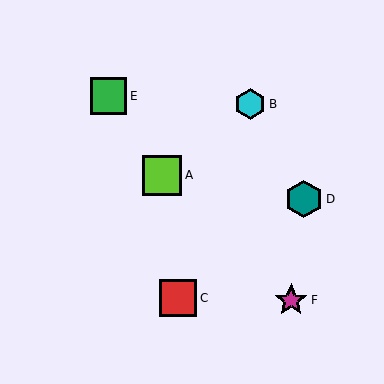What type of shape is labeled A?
Shape A is a lime square.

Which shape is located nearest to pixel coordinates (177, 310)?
The red square (labeled C) at (178, 298) is nearest to that location.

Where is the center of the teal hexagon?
The center of the teal hexagon is at (304, 199).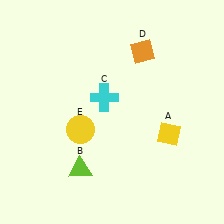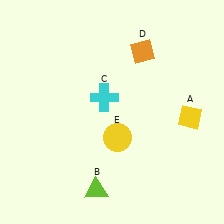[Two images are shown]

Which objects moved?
The objects that moved are: the yellow diamond (A), the lime triangle (B), the yellow circle (E).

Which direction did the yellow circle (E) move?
The yellow circle (E) moved right.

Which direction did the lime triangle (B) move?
The lime triangle (B) moved down.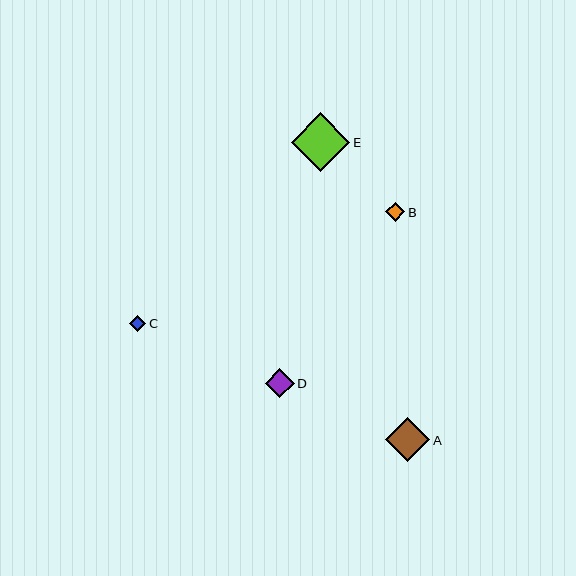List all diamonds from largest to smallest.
From largest to smallest: E, A, D, B, C.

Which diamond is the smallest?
Diamond C is the smallest with a size of approximately 16 pixels.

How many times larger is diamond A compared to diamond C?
Diamond A is approximately 2.7 times the size of diamond C.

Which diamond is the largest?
Diamond E is the largest with a size of approximately 58 pixels.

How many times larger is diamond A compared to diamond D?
Diamond A is approximately 1.5 times the size of diamond D.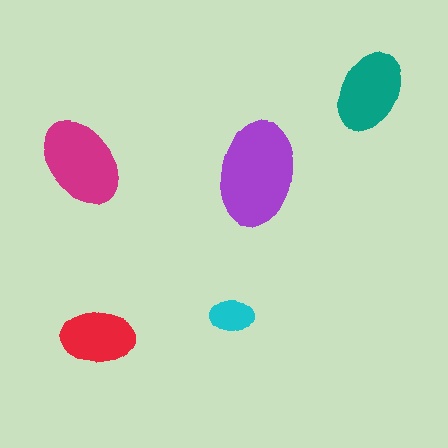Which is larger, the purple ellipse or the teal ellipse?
The purple one.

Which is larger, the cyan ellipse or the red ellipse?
The red one.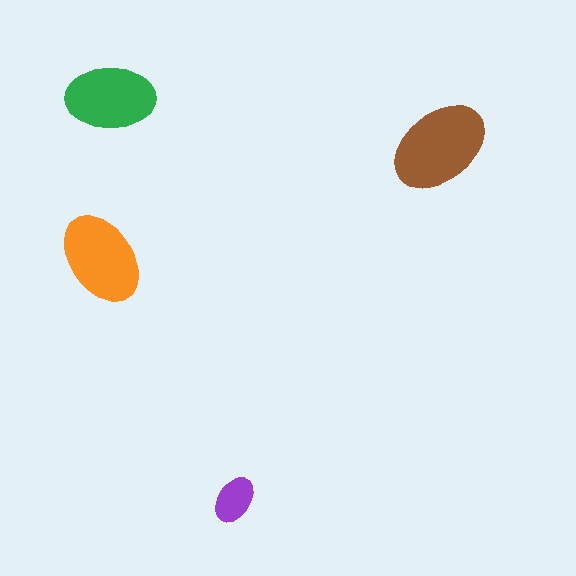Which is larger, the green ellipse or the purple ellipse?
The green one.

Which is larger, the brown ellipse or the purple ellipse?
The brown one.